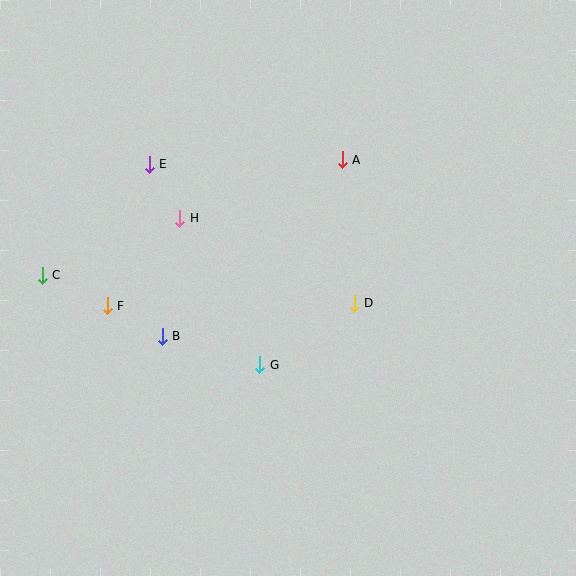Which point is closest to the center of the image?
Point D at (354, 303) is closest to the center.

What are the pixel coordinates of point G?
Point G is at (259, 365).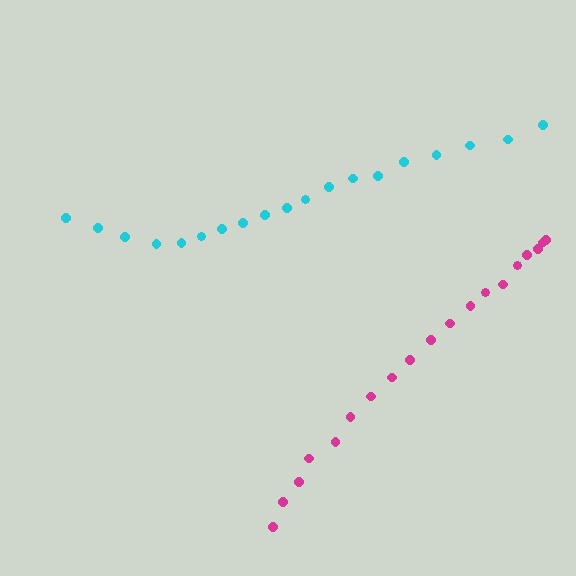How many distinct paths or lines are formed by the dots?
There are 2 distinct paths.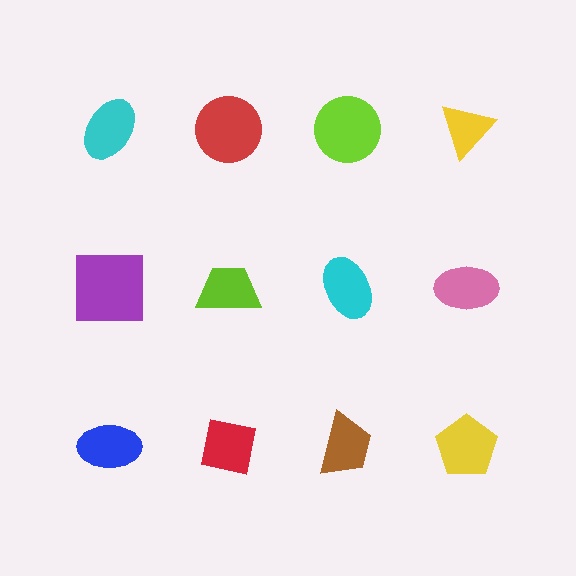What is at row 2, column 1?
A purple square.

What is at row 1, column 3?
A lime circle.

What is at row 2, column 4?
A pink ellipse.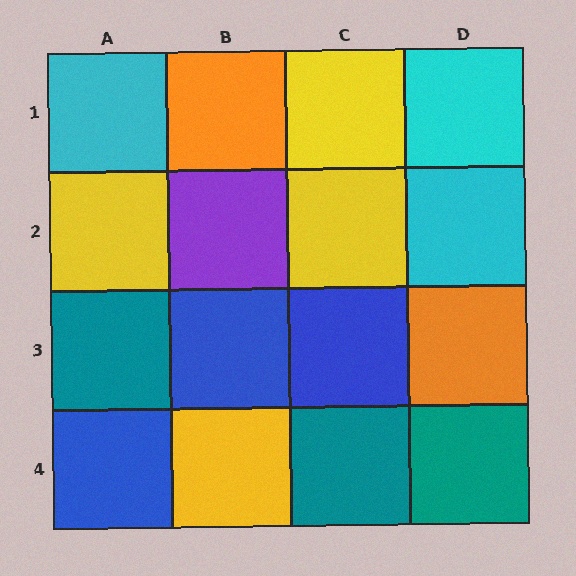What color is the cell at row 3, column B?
Blue.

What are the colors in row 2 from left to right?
Yellow, purple, yellow, cyan.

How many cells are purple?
1 cell is purple.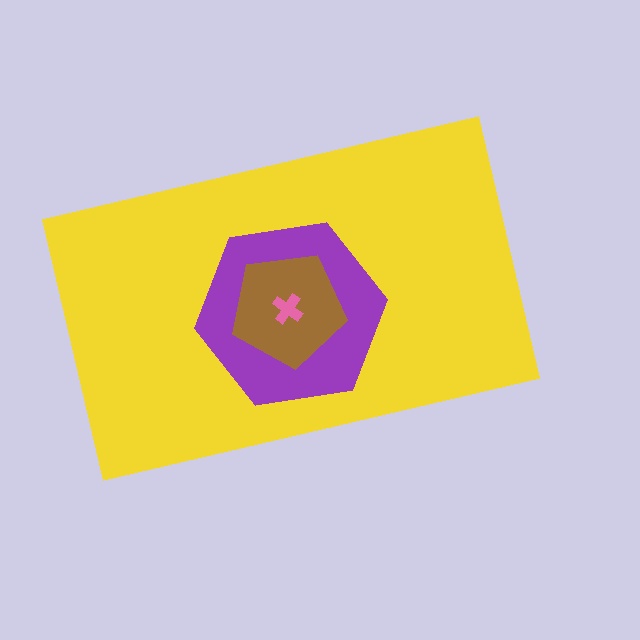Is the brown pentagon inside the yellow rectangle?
Yes.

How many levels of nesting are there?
4.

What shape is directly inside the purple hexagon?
The brown pentagon.